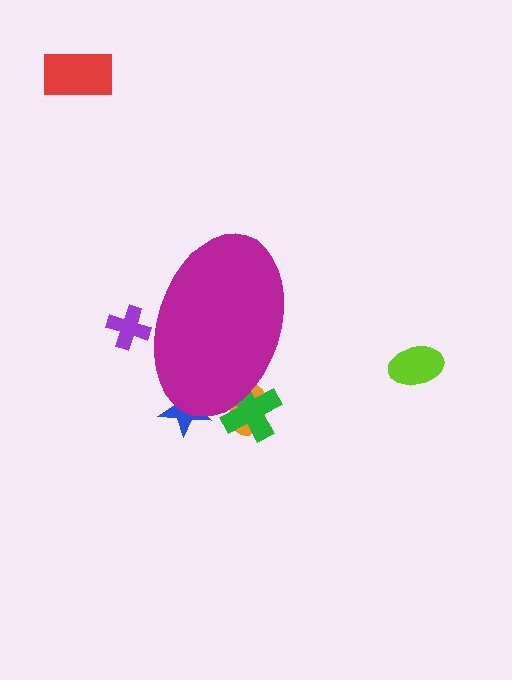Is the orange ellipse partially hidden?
Yes, the orange ellipse is partially hidden behind the magenta ellipse.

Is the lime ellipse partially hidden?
No, the lime ellipse is fully visible.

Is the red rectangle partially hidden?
No, the red rectangle is fully visible.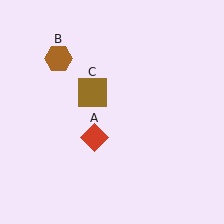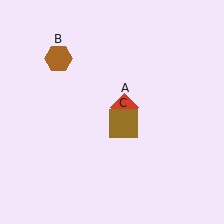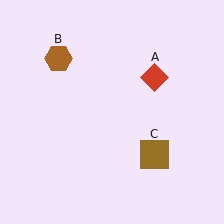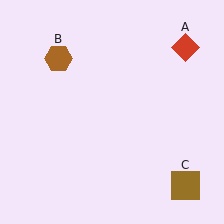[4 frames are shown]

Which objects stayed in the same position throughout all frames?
Brown hexagon (object B) remained stationary.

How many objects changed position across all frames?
2 objects changed position: red diamond (object A), brown square (object C).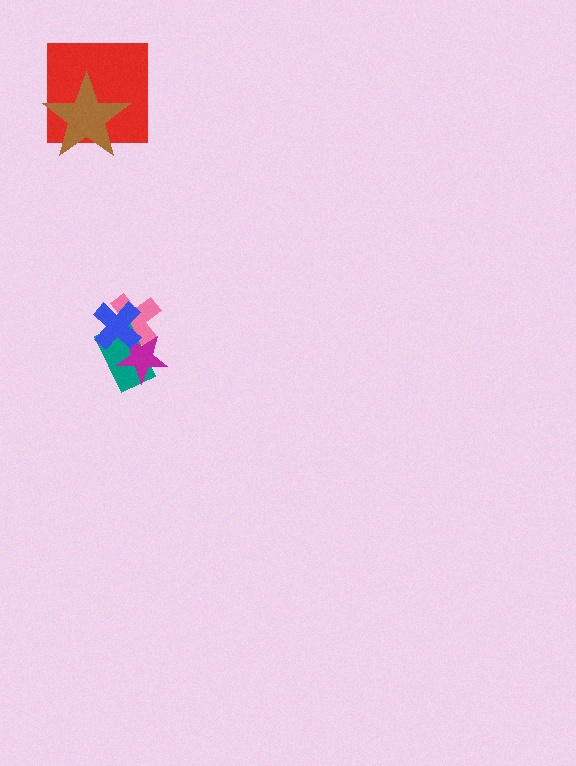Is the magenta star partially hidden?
Yes, it is partially covered by another shape.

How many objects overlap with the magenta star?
3 objects overlap with the magenta star.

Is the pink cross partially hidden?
Yes, it is partially covered by another shape.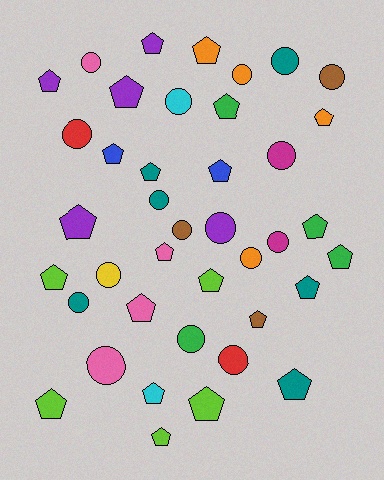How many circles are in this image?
There are 17 circles.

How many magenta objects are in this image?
There are 2 magenta objects.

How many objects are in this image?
There are 40 objects.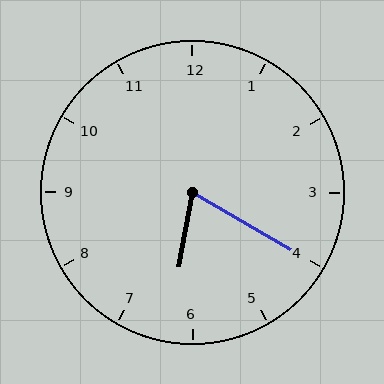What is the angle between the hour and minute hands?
Approximately 70 degrees.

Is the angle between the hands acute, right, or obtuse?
It is acute.